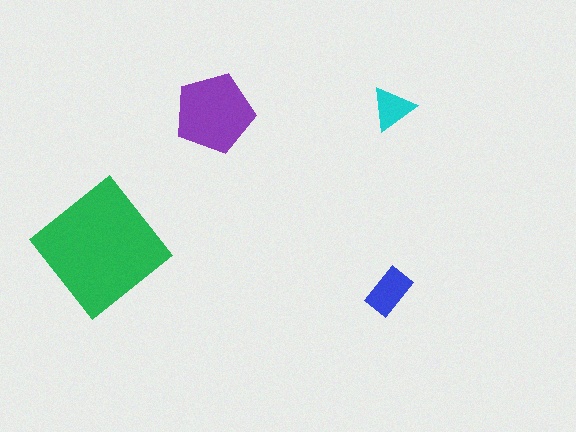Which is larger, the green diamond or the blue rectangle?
The green diamond.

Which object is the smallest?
The cyan triangle.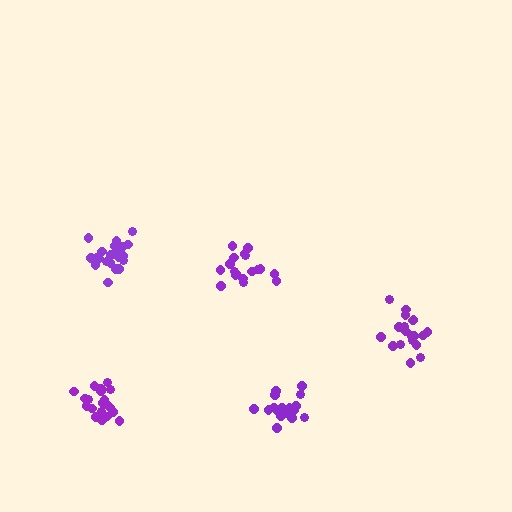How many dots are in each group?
Group 1: 19 dots, Group 2: 20 dots, Group 3: 18 dots, Group 4: 21 dots, Group 5: 20 dots (98 total).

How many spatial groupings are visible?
There are 5 spatial groupings.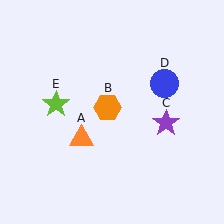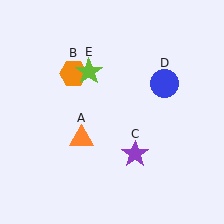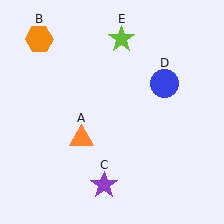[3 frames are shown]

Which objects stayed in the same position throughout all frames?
Orange triangle (object A) and blue circle (object D) remained stationary.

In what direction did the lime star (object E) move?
The lime star (object E) moved up and to the right.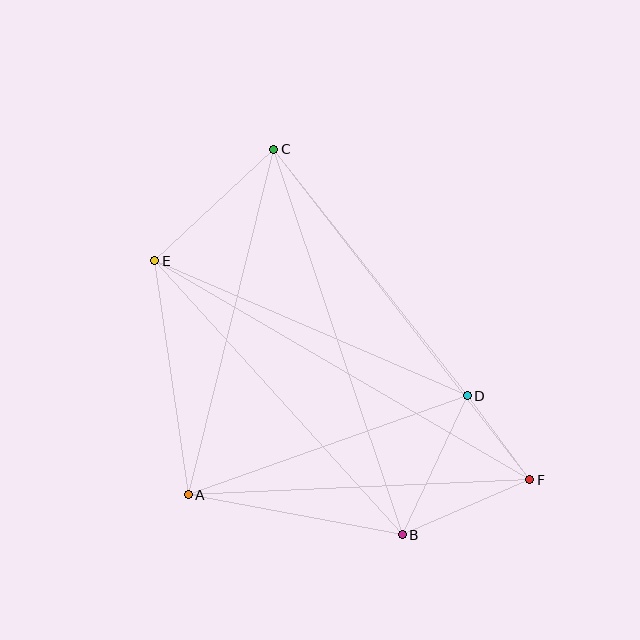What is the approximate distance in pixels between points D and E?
The distance between D and E is approximately 340 pixels.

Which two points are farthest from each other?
Points E and F are farthest from each other.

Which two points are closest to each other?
Points D and F are closest to each other.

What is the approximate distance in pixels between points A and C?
The distance between A and C is approximately 356 pixels.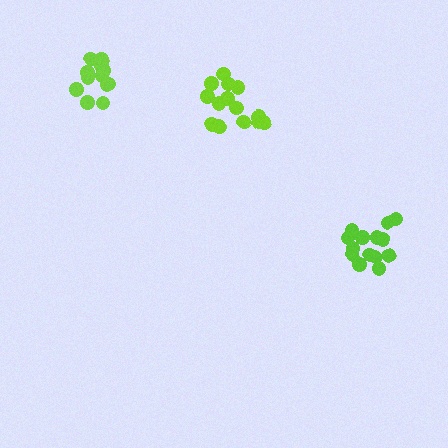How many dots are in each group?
Group 1: 15 dots, Group 2: 14 dots, Group 3: 12 dots (41 total).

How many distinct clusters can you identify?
There are 3 distinct clusters.